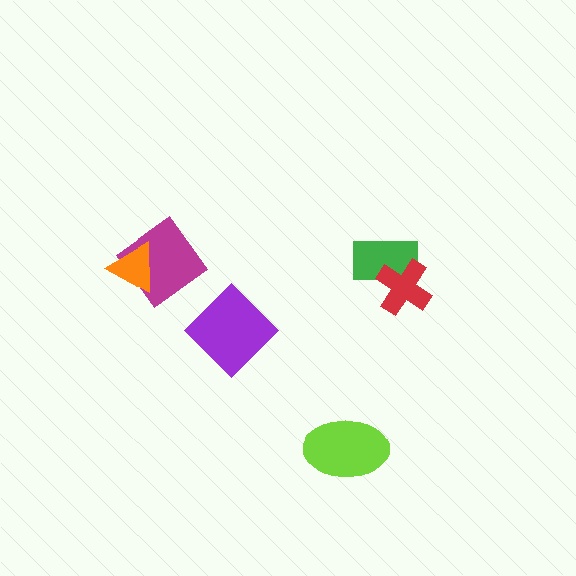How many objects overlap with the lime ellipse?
0 objects overlap with the lime ellipse.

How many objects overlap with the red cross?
1 object overlaps with the red cross.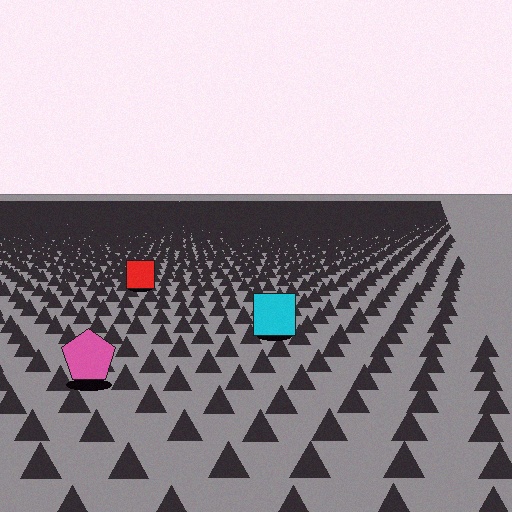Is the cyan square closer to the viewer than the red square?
Yes. The cyan square is closer — you can tell from the texture gradient: the ground texture is coarser near it.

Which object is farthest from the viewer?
The red square is farthest from the viewer. It appears smaller and the ground texture around it is denser.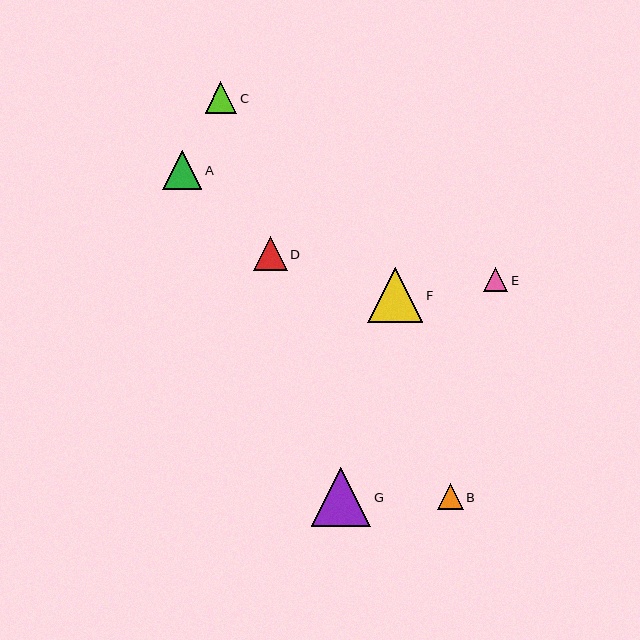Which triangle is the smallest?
Triangle E is the smallest with a size of approximately 24 pixels.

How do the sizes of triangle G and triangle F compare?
Triangle G and triangle F are approximately the same size.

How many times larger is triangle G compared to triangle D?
Triangle G is approximately 1.7 times the size of triangle D.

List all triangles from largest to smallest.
From largest to smallest: G, F, A, D, C, B, E.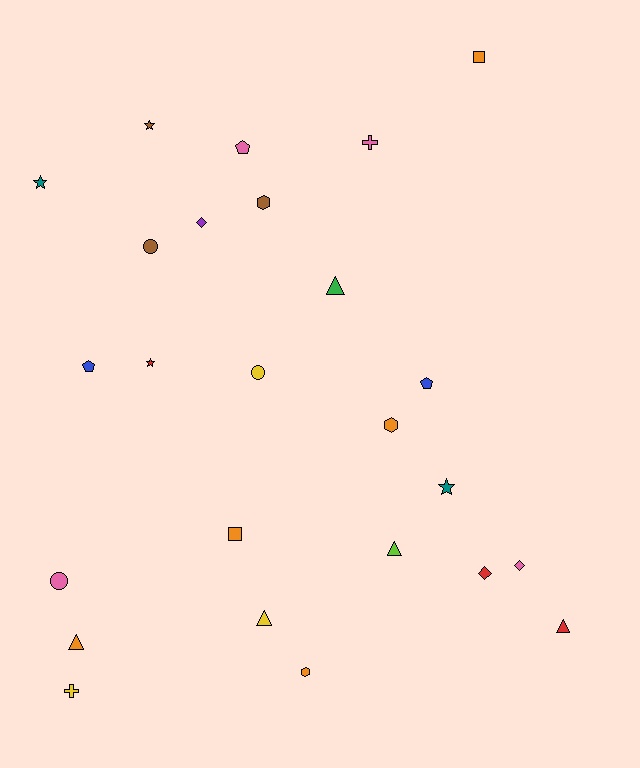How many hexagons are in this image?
There are 3 hexagons.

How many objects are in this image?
There are 25 objects.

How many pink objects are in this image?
There are 4 pink objects.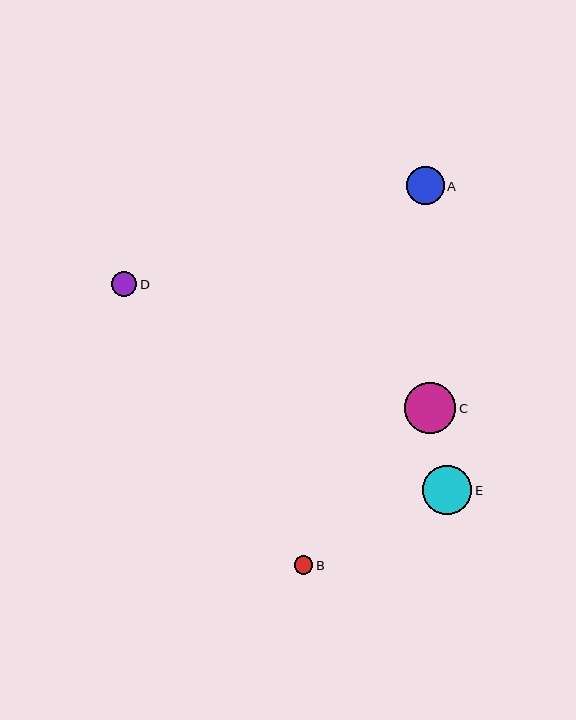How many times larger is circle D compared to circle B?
Circle D is approximately 1.3 times the size of circle B.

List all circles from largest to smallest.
From largest to smallest: C, E, A, D, B.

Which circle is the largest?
Circle C is the largest with a size of approximately 52 pixels.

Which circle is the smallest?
Circle B is the smallest with a size of approximately 19 pixels.